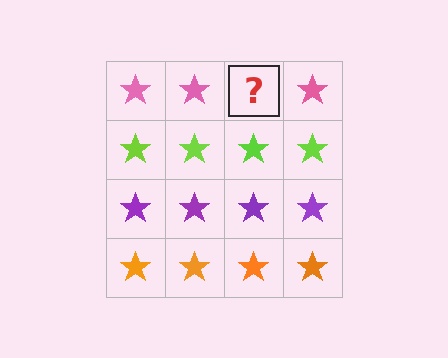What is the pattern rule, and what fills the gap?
The rule is that each row has a consistent color. The gap should be filled with a pink star.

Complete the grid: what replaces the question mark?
The question mark should be replaced with a pink star.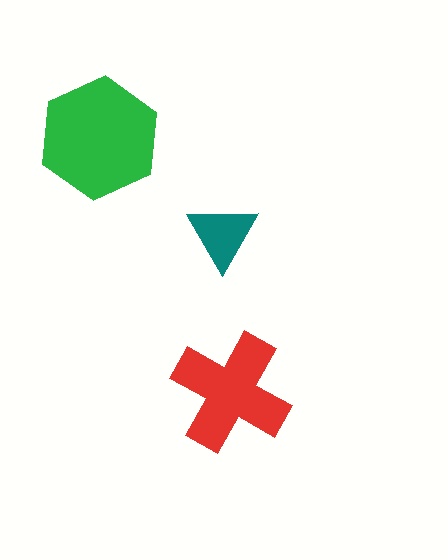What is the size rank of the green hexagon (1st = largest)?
1st.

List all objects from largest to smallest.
The green hexagon, the red cross, the teal triangle.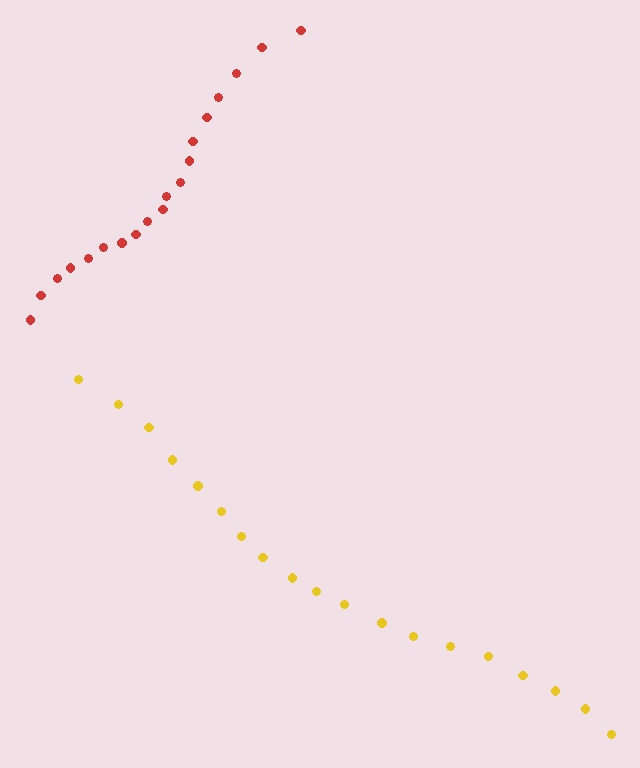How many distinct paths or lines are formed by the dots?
There are 2 distinct paths.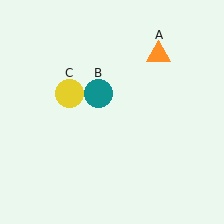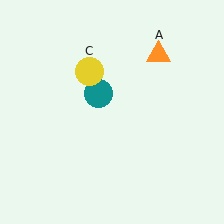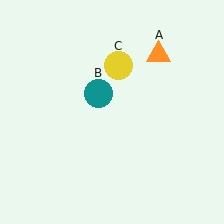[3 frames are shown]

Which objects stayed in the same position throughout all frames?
Orange triangle (object A) and teal circle (object B) remained stationary.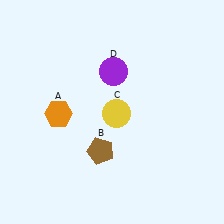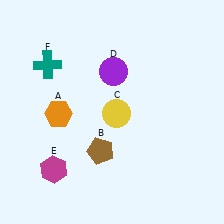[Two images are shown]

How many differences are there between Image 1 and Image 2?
There are 2 differences between the two images.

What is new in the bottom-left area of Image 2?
A magenta hexagon (E) was added in the bottom-left area of Image 2.